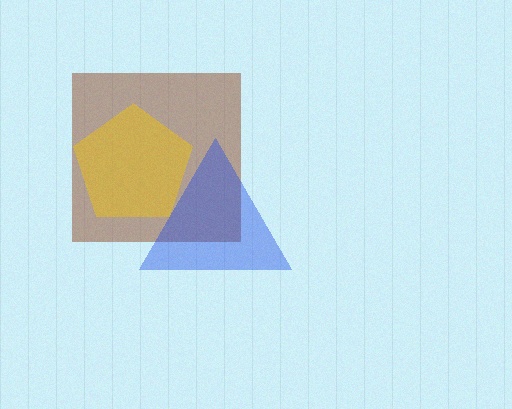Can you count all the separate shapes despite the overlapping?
Yes, there are 3 separate shapes.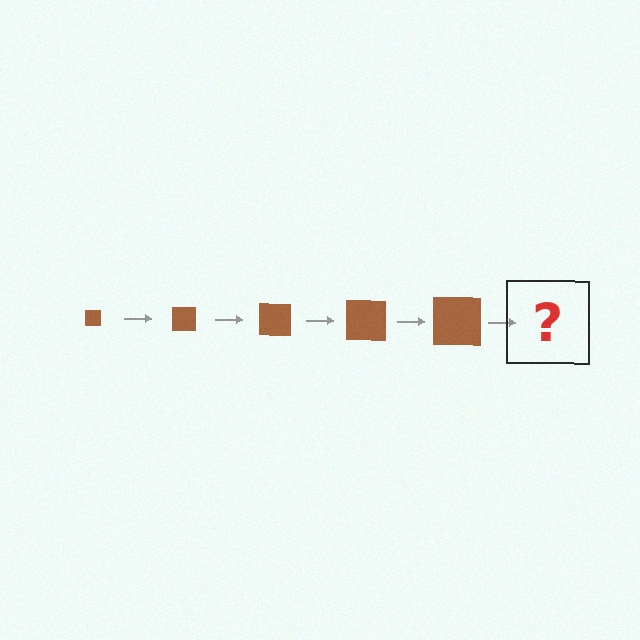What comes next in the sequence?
The next element should be a brown square, larger than the previous one.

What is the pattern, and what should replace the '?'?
The pattern is that the square gets progressively larger each step. The '?' should be a brown square, larger than the previous one.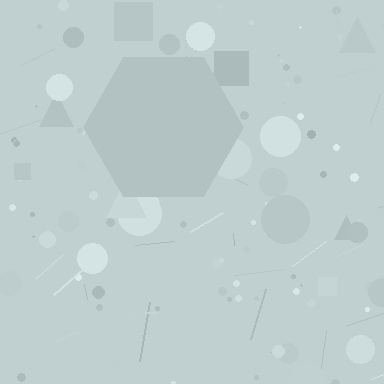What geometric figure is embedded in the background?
A hexagon is embedded in the background.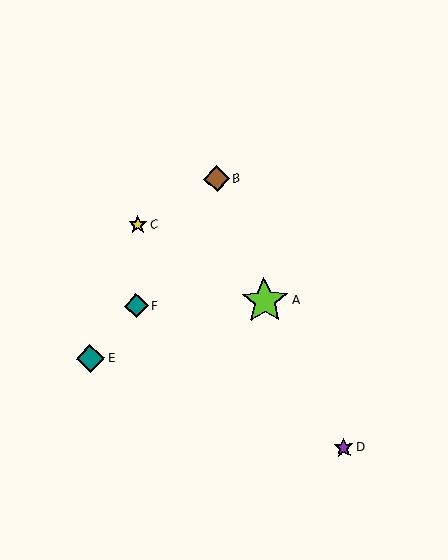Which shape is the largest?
The lime star (labeled A) is the largest.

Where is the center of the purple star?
The center of the purple star is at (344, 448).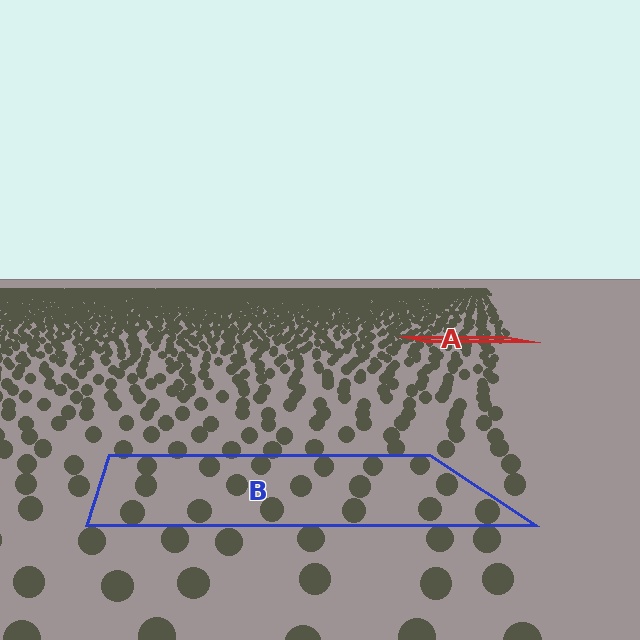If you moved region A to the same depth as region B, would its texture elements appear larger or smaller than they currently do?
They would appear larger. At a closer depth, the same texture elements are projected at a bigger on-screen size.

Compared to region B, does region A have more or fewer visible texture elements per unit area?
Region A has more texture elements per unit area — they are packed more densely because it is farther away.